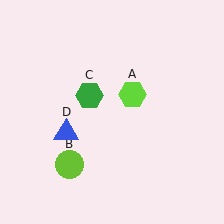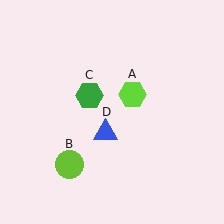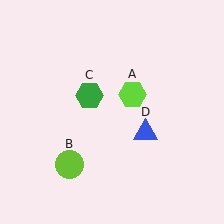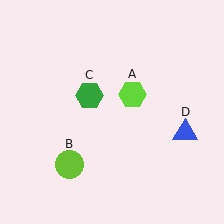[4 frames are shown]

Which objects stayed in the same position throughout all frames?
Lime hexagon (object A) and lime circle (object B) and green hexagon (object C) remained stationary.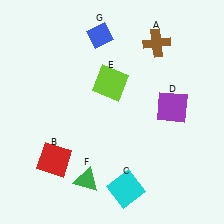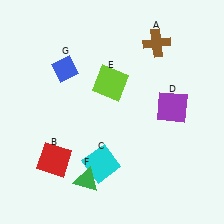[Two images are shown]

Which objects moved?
The objects that moved are: the cyan square (C), the blue diamond (G).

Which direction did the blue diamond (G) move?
The blue diamond (G) moved left.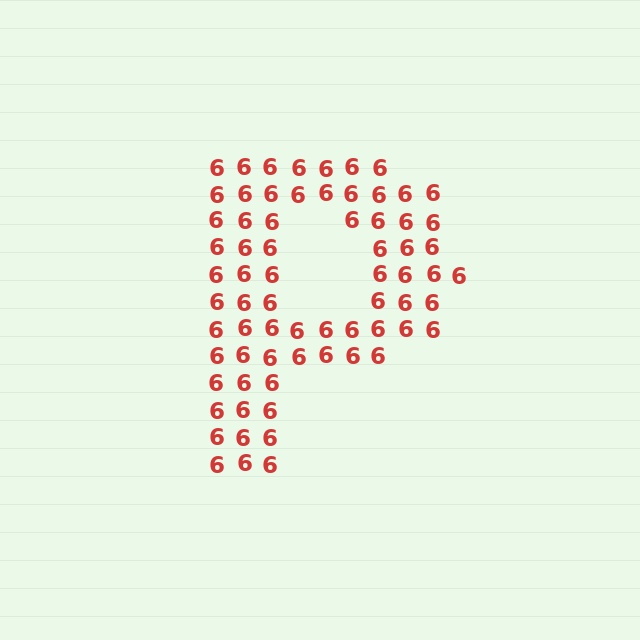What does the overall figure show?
The overall figure shows the letter P.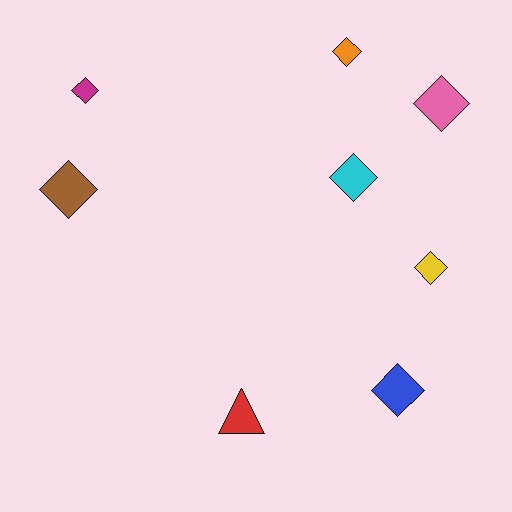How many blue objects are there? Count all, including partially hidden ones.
There is 1 blue object.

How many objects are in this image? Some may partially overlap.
There are 8 objects.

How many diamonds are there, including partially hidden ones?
There are 7 diamonds.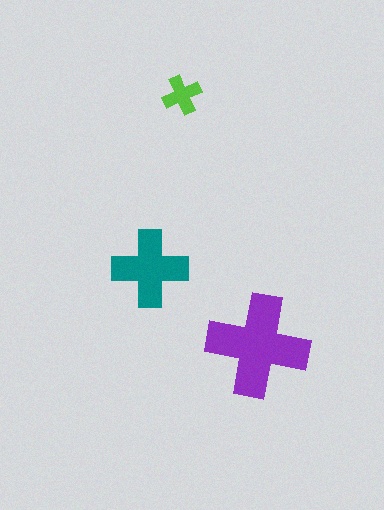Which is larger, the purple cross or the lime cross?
The purple one.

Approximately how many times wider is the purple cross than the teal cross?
About 1.5 times wider.